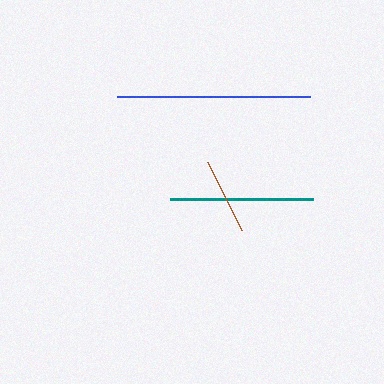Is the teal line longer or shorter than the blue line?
The blue line is longer than the teal line.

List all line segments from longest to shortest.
From longest to shortest: blue, teal, brown.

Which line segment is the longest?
The blue line is the longest at approximately 193 pixels.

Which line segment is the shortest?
The brown line is the shortest at approximately 76 pixels.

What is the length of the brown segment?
The brown segment is approximately 76 pixels long.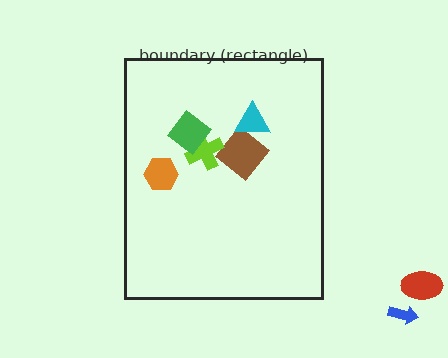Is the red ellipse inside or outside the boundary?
Outside.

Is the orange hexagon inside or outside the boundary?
Inside.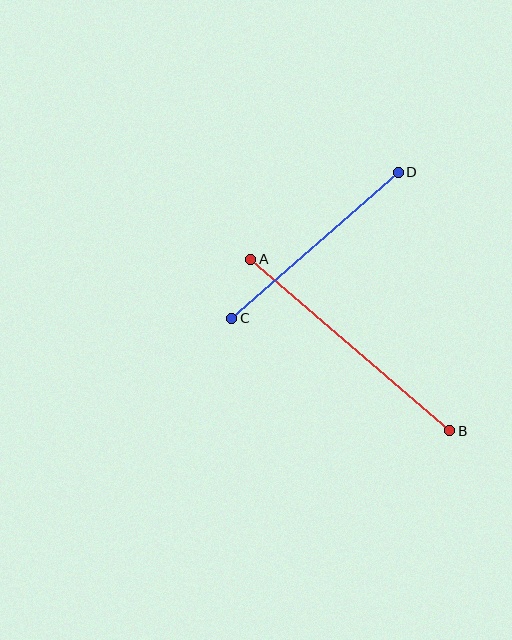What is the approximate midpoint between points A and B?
The midpoint is at approximately (350, 345) pixels.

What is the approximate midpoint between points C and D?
The midpoint is at approximately (315, 245) pixels.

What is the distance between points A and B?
The distance is approximately 263 pixels.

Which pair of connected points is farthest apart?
Points A and B are farthest apart.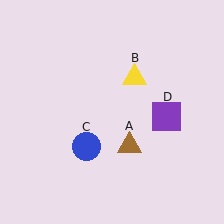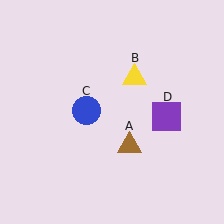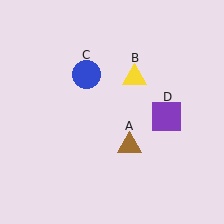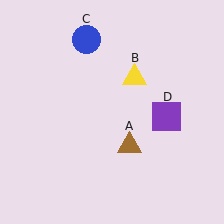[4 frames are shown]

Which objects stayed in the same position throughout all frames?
Brown triangle (object A) and yellow triangle (object B) and purple square (object D) remained stationary.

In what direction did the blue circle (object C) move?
The blue circle (object C) moved up.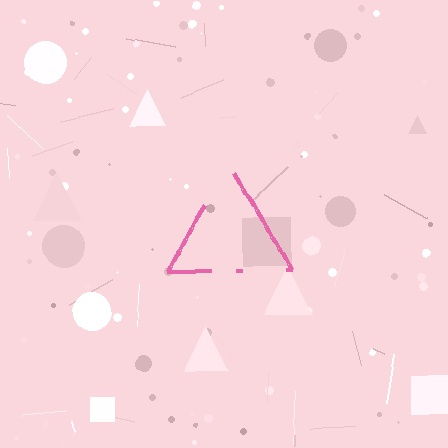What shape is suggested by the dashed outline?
The dashed outline suggests a triangle.